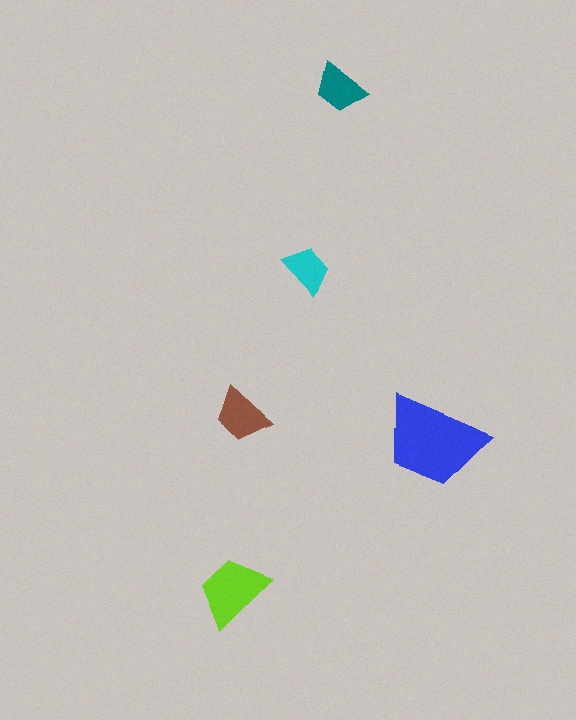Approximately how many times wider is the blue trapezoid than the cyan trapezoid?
About 2 times wider.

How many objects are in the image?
There are 5 objects in the image.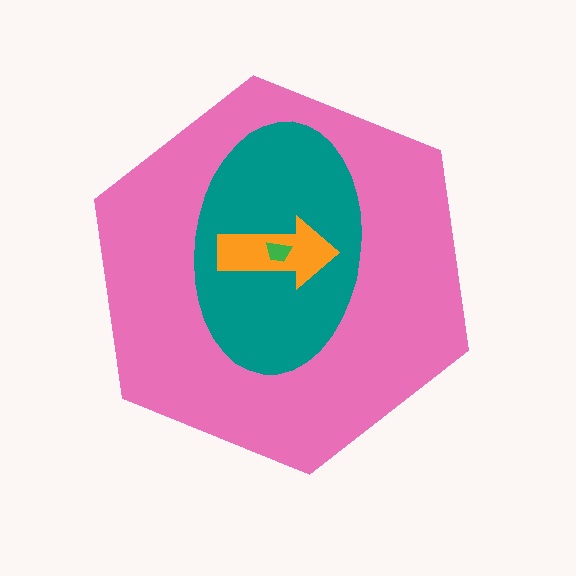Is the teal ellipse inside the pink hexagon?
Yes.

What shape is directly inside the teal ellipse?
The orange arrow.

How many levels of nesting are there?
4.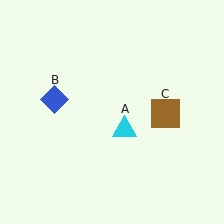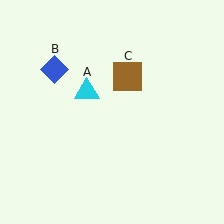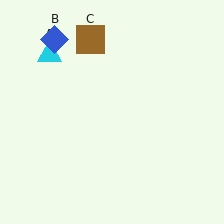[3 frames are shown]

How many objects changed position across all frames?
3 objects changed position: cyan triangle (object A), blue diamond (object B), brown square (object C).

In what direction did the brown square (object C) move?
The brown square (object C) moved up and to the left.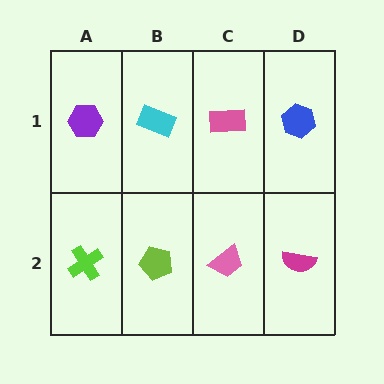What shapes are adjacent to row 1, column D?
A magenta semicircle (row 2, column D), a pink rectangle (row 1, column C).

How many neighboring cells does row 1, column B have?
3.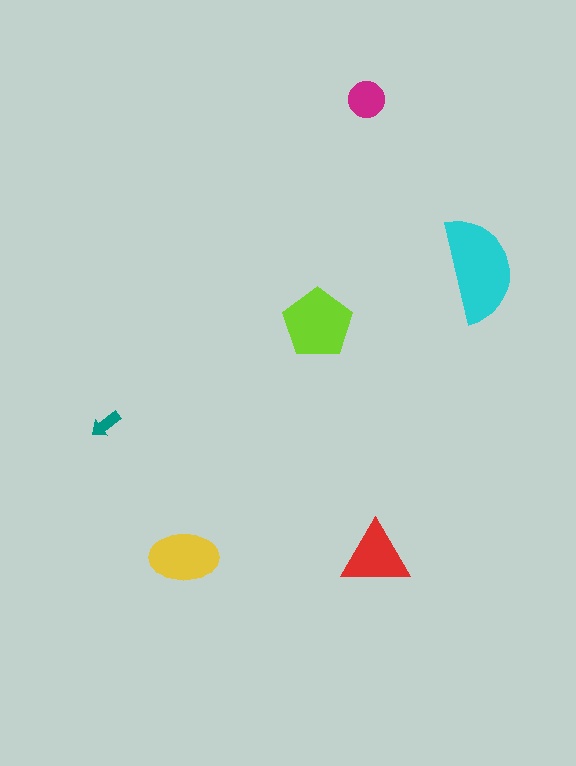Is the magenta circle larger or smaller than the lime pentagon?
Smaller.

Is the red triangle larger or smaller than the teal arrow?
Larger.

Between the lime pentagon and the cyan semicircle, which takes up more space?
The cyan semicircle.